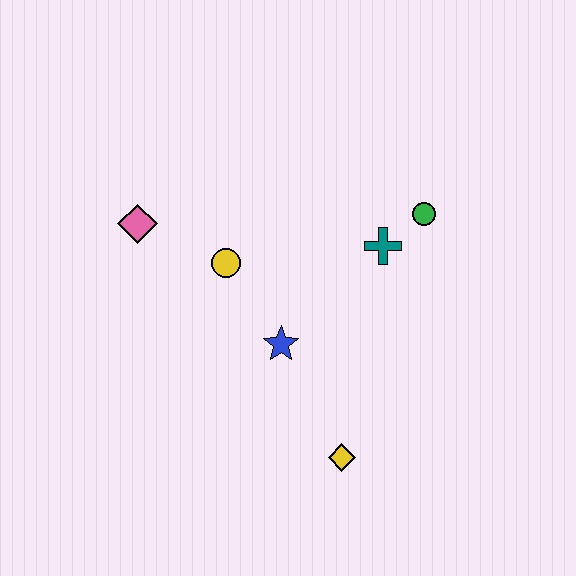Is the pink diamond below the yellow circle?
No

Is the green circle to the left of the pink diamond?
No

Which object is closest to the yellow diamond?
The blue star is closest to the yellow diamond.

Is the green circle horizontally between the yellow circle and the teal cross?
No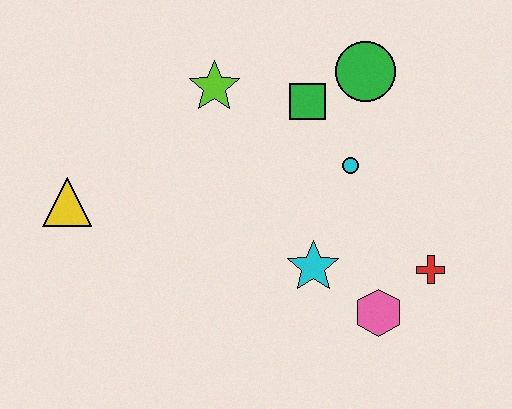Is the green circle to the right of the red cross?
No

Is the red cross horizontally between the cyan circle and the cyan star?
No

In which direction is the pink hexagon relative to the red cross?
The pink hexagon is to the left of the red cross.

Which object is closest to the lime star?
The green square is closest to the lime star.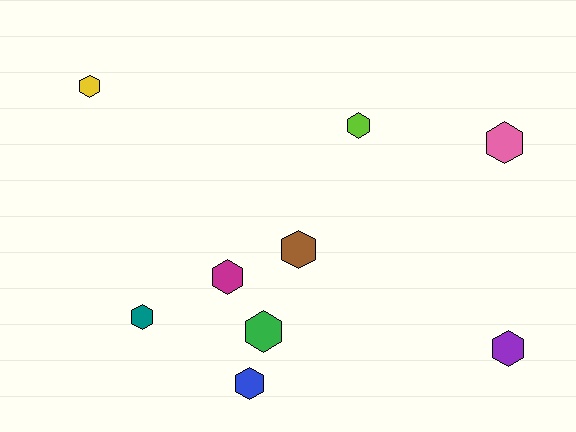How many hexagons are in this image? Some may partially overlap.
There are 9 hexagons.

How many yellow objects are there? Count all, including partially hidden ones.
There is 1 yellow object.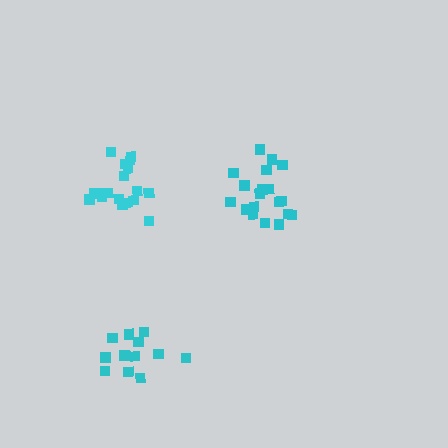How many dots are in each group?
Group 1: 19 dots, Group 2: 18 dots, Group 3: 13 dots (50 total).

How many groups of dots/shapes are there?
There are 3 groups.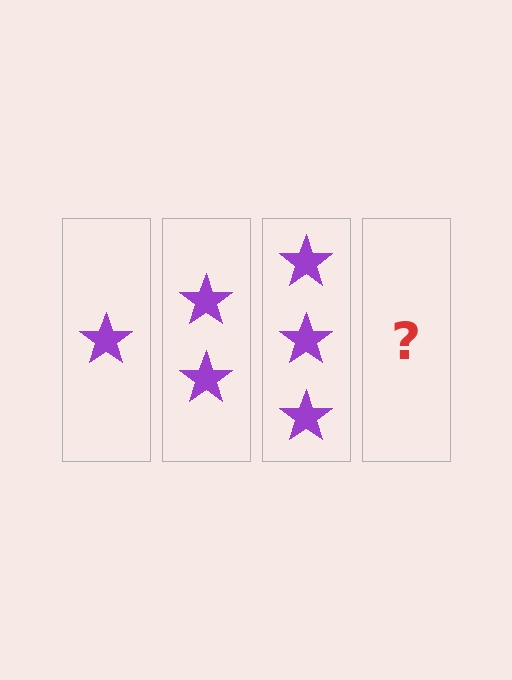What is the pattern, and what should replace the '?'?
The pattern is that each step adds one more star. The '?' should be 4 stars.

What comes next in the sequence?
The next element should be 4 stars.